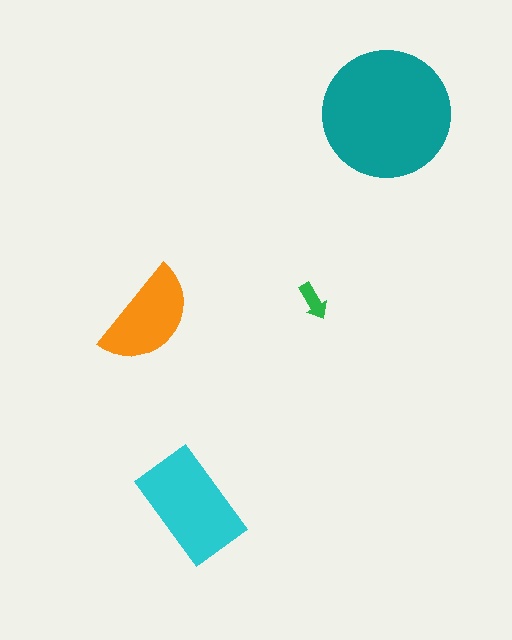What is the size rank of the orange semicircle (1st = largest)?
3rd.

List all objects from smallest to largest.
The green arrow, the orange semicircle, the cyan rectangle, the teal circle.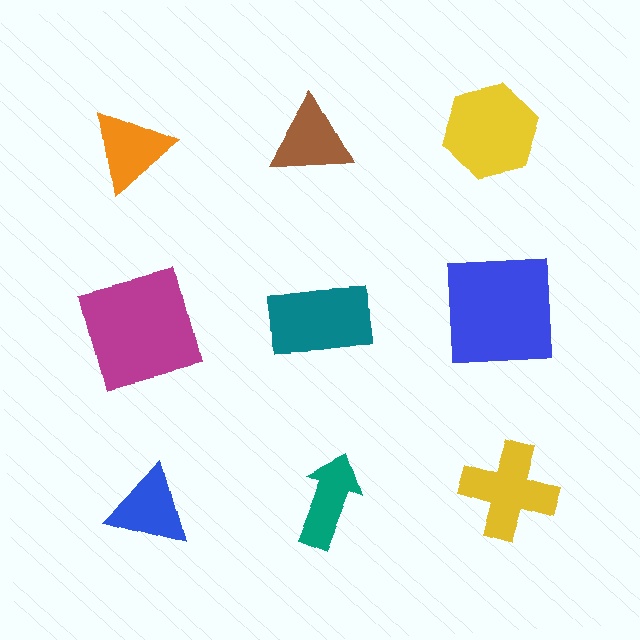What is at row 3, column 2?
A teal arrow.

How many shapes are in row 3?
3 shapes.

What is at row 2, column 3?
A blue square.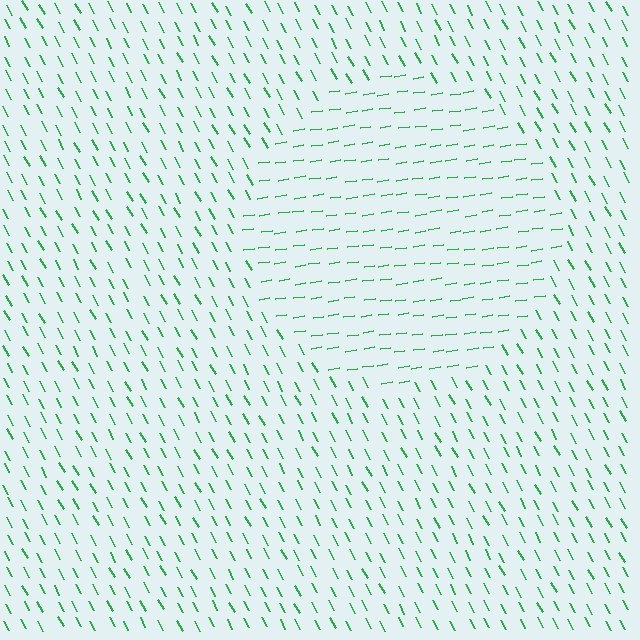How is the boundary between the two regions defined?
The boundary is defined purely by a change in line orientation (approximately 70 degrees difference). All lines are the same color and thickness.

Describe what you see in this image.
The image is filled with small green line segments. A circle region in the image has lines oriented differently from the surrounding lines, creating a visible texture boundary.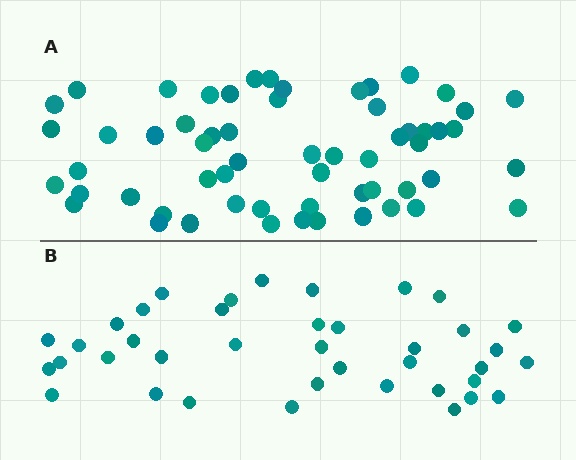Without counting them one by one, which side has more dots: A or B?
Region A (the top region) has more dots.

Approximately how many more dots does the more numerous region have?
Region A has approximately 20 more dots than region B.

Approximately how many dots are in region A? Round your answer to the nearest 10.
About 60 dots. (The exact count is 59, which rounds to 60.)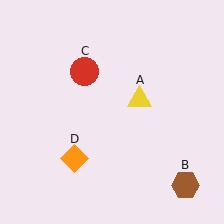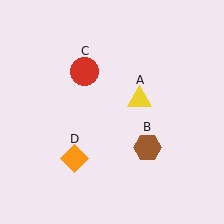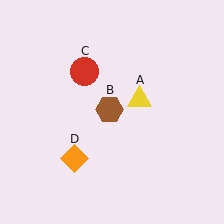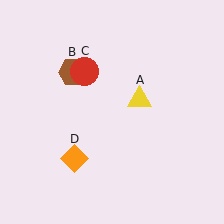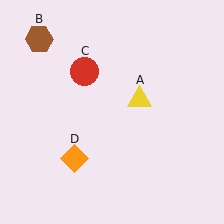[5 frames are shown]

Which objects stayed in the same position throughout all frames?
Yellow triangle (object A) and red circle (object C) and orange diamond (object D) remained stationary.